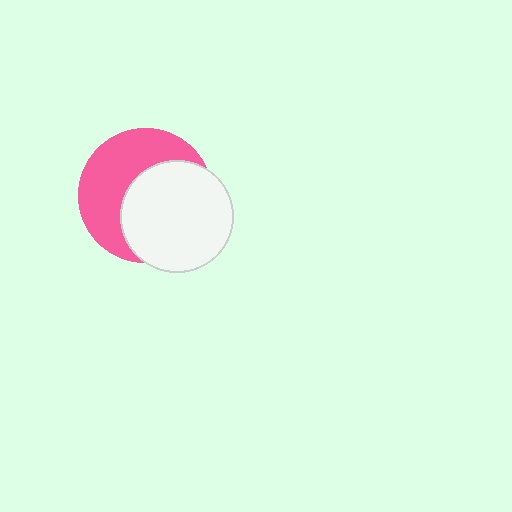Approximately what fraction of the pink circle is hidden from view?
Roughly 52% of the pink circle is hidden behind the white circle.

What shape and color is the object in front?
The object in front is a white circle.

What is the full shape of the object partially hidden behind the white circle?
The partially hidden object is a pink circle.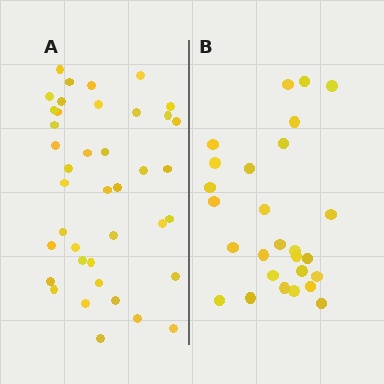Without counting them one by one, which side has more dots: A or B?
Region A (the left region) has more dots.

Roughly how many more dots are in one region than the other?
Region A has approximately 15 more dots than region B.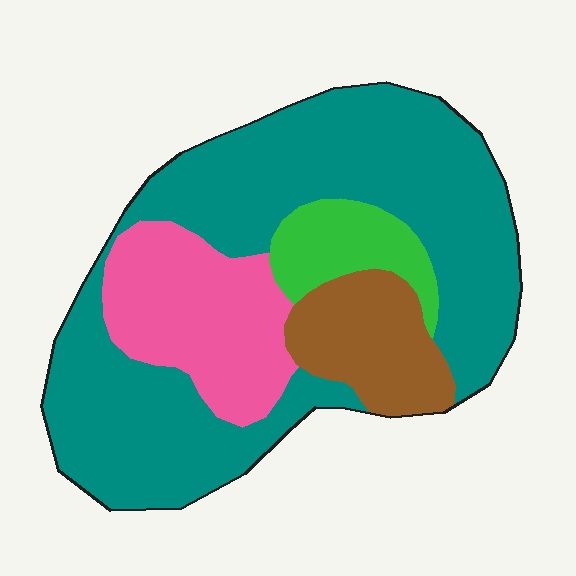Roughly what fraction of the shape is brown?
Brown covers 12% of the shape.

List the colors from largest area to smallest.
From largest to smallest: teal, pink, brown, green.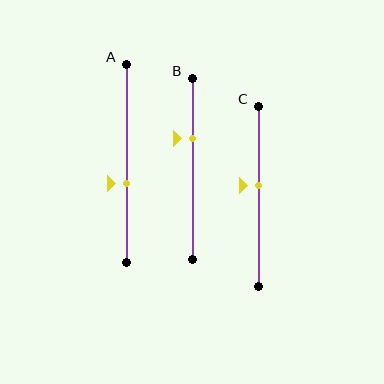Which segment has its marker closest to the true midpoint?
Segment C has its marker closest to the true midpoint.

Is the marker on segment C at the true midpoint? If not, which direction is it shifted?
No, the marker on segment C is shifted upward by about 6% of the segment length.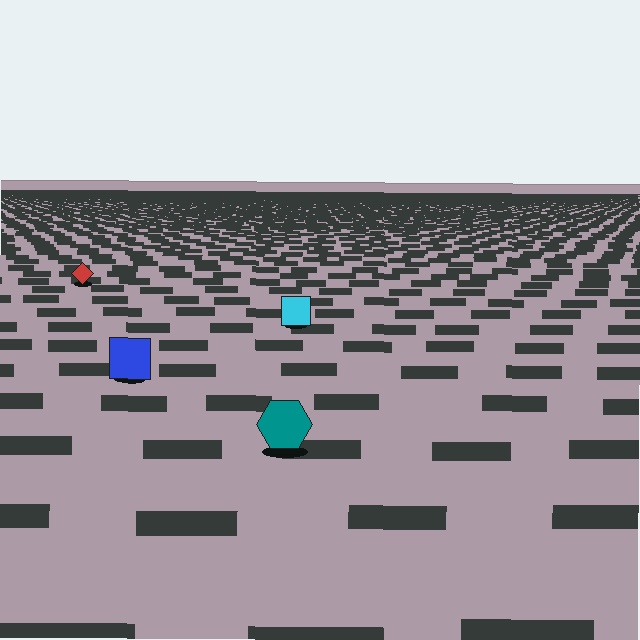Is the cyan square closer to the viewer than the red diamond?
Yes. The cyan square is closer — you can tell from the texture gradient: the ground texture is coarser near it.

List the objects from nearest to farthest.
From nearest to farthest: the teal hexagon, the blue square, the cyan square, the red diamond.